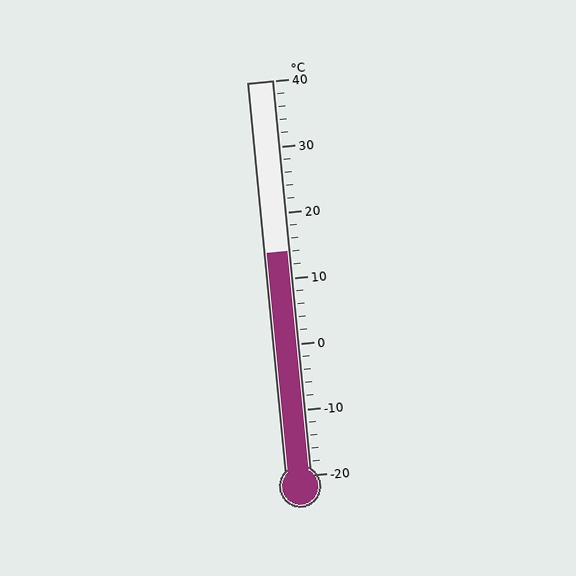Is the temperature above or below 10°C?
The temperature is above 10°C.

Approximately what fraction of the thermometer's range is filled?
The thermometer is filled to approximately 55% of its range.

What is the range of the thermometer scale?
The thermometer scale ranges from -20°C to 40°C.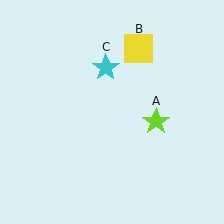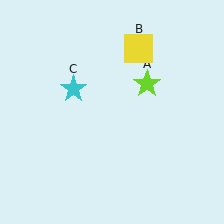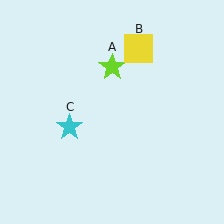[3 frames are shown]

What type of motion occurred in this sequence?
The lime star (object A), cyan star (object C) rotated counterclockwise around the center of the scene.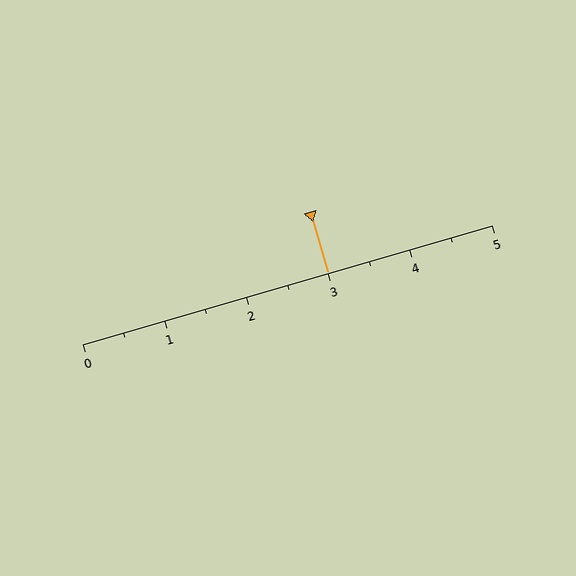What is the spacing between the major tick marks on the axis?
The major ticks are spaced 1 apart.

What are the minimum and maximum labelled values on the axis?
The axis runs from 0 to 5.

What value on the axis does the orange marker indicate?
The marker indicates approximately 3.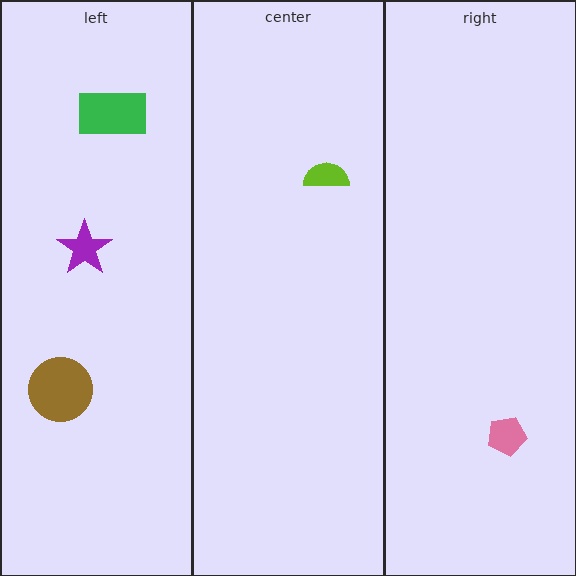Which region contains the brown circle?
The left region.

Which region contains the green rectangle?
The left region.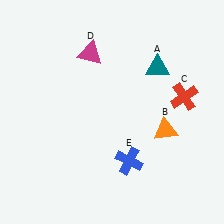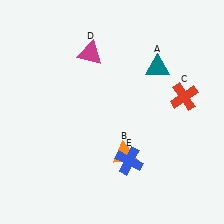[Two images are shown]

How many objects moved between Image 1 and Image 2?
1 object moved between the two images.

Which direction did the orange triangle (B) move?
The orange triangle (B) moved left.